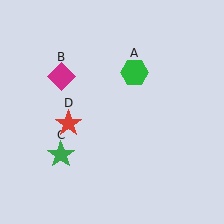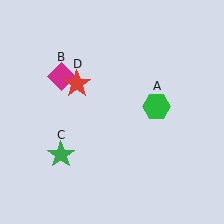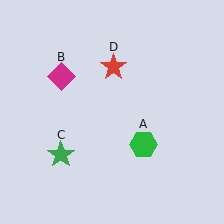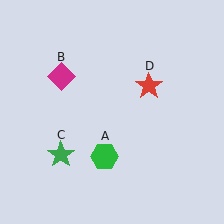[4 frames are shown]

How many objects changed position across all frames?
2 objects changed position: green hexagon (object A), red star (object D).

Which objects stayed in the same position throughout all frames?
Magenta diamond (object B) and green star (object C) remained stationary.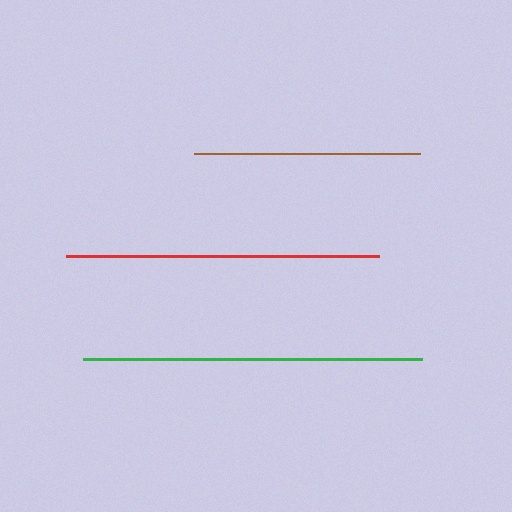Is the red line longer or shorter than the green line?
The green line is longer than the red line.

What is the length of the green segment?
The green segment is approximately 339 pixels long.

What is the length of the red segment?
The red segment is approximately 313 pixels long.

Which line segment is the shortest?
The brown line is the shortest at approximately 225 pixels.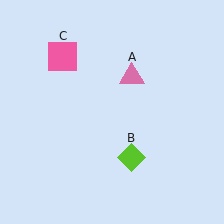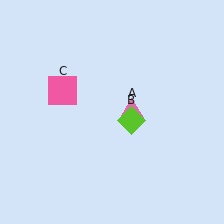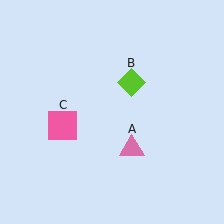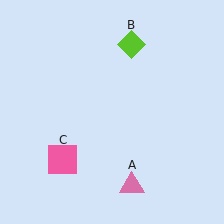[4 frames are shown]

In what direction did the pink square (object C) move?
The pink square (object C) moved down.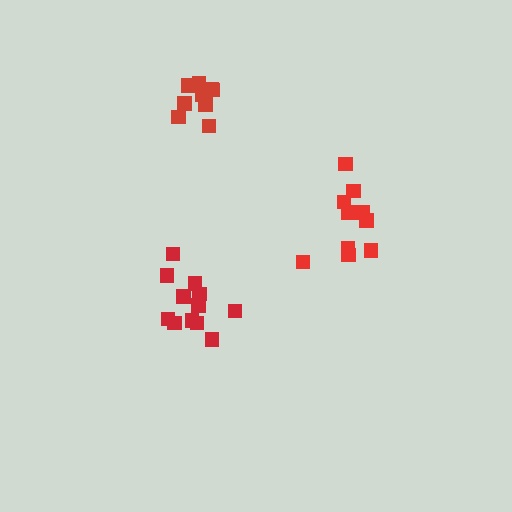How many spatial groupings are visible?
There are 3 spatial groupings.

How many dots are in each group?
Group 1: 13 dots, Group 2: 9 dots, Group 3: 10 dots (32 total).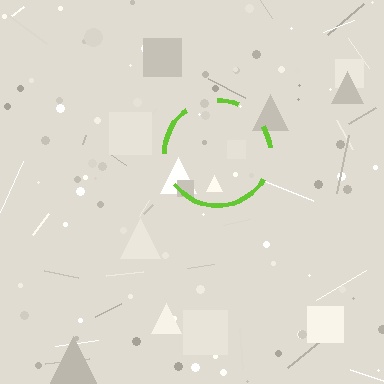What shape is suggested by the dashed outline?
The dashed outline suggests a circle.